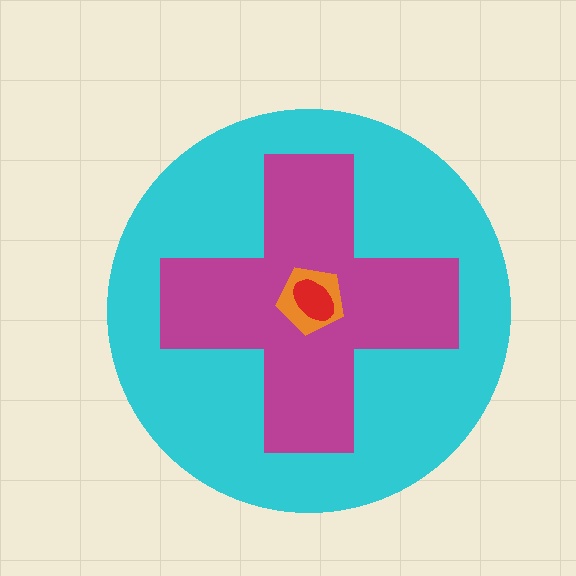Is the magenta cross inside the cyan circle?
Yes.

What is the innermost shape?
The red ellipse.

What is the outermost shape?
The cyan circle.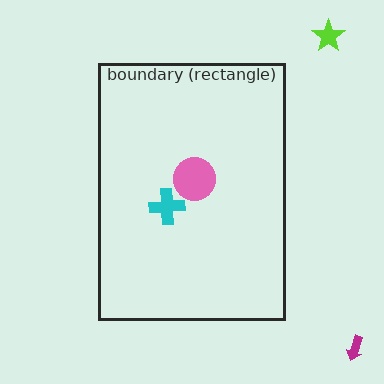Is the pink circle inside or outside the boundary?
Inside.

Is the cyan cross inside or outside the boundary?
Inside.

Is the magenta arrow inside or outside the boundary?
Outside.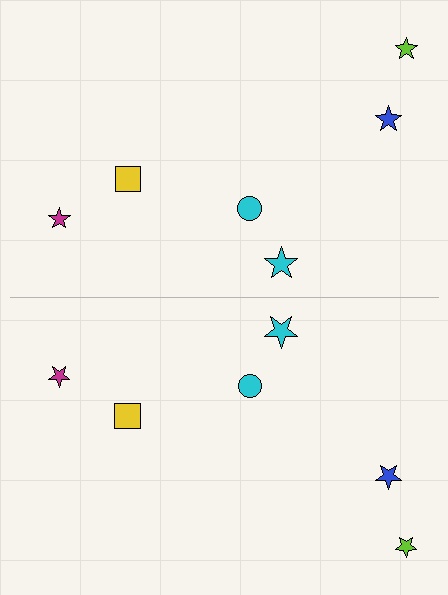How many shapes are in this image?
There are 12 shapes in this image.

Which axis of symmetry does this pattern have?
The pattern has a horizontal axis of symmetry running through the center of the image.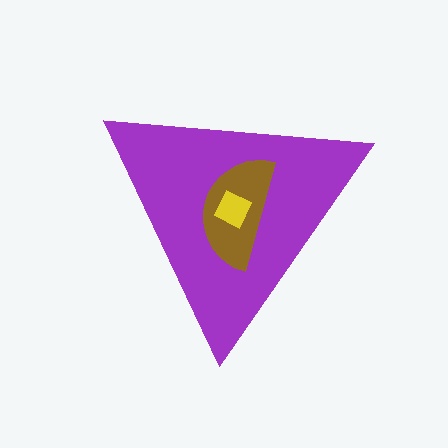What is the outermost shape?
The purple triangle.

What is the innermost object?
The yellow square.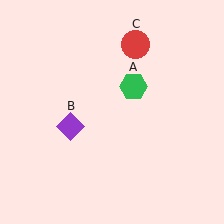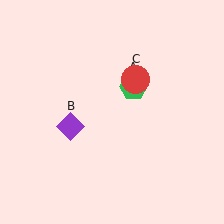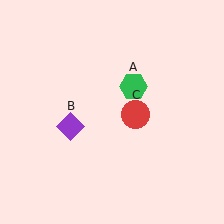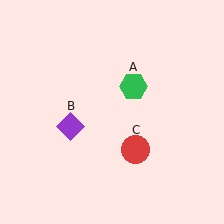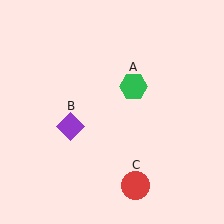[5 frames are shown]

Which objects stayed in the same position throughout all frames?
Green hexagon (object A) and purple diamond (object B) remained stationary.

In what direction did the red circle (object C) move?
The red circle (object C) moved down.